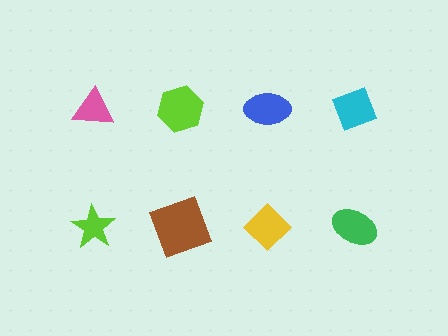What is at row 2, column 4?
A green ellipse.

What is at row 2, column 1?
A lime star.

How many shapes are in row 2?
4 shapes.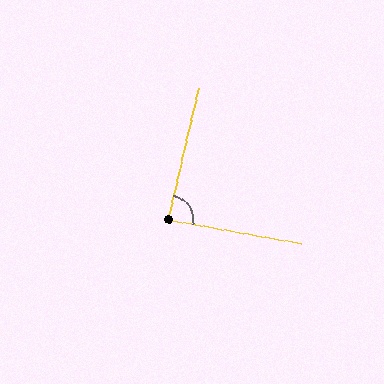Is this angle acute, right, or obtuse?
It is approximately a right angle.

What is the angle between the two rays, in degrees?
Approximately 87 degrees.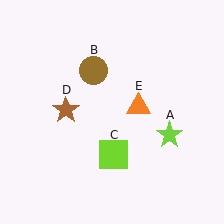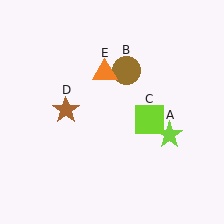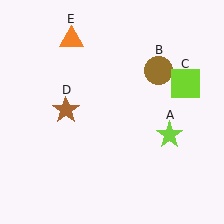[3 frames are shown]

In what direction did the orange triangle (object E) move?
The orange triangle (object E) moved up and to the left.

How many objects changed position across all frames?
3 objects changed position: brown circle (object B), lime square (object C), orange triangle (object E).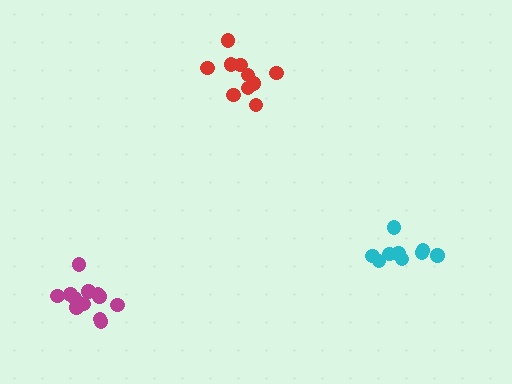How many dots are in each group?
Group 1: 10 dots, Group 2: 12 dots, Group 3: 9 dots (31 total).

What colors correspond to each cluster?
The clusters are colored: red, magenta, cyan.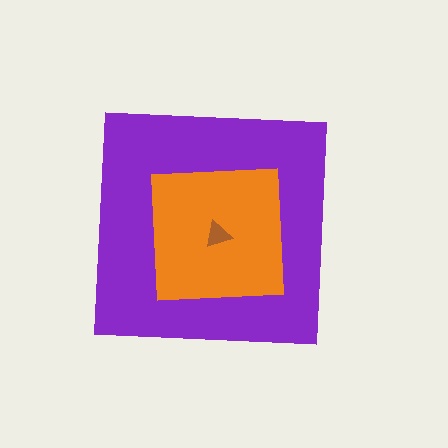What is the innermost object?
The brown triangle.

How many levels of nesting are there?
3.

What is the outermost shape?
The purple square.